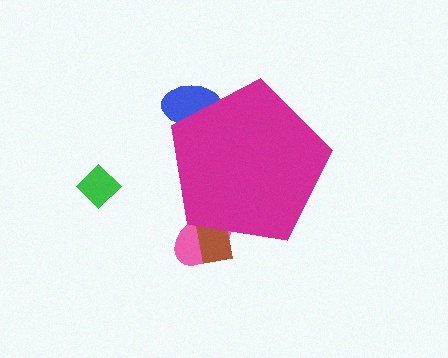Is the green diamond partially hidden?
No, the green diamond is fully visible.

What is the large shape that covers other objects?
A magenta pentagon.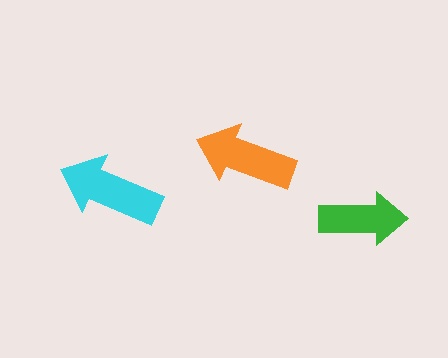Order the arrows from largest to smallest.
the cyan one, the orange one, the green one.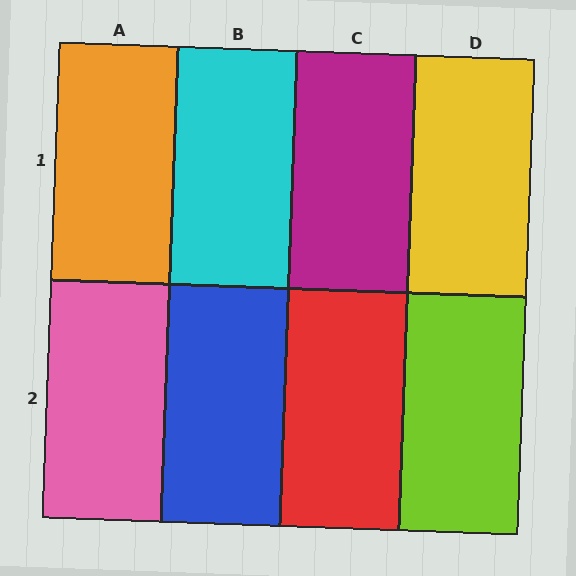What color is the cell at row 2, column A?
Pink.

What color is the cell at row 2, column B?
Blue.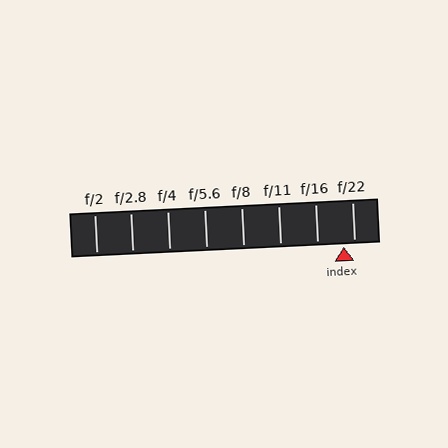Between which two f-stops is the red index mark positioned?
The index mark is between f/16 and f/22.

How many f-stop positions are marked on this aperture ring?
There are 8 f-stop positions marked.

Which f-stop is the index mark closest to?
The index mark is closest to f/22.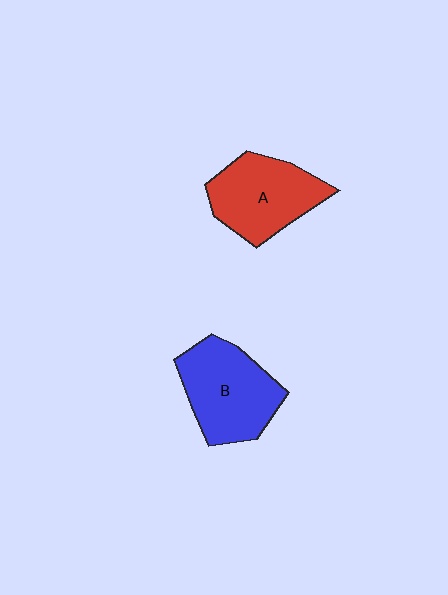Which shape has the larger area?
Shape B (blue).